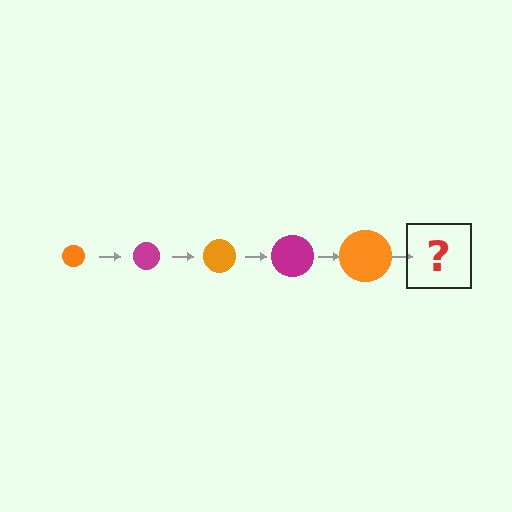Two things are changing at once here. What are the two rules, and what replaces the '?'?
The two rules are that the circle grows larger each step and the color cycles through orange and magenta. The '?' should be a magenta circle, larger than the previous one.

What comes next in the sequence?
The next element should be a magenta circle, larger than the previous one.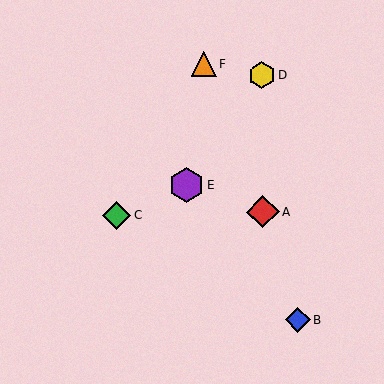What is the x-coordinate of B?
Object B is at x≈298.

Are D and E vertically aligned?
No, D is at x≈262 and E is at x≈186.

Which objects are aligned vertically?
Objects A, D are aligned vertically.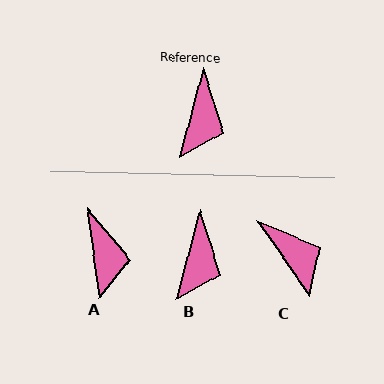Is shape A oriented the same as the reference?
No, it is off by about 23 degrees.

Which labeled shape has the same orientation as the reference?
B.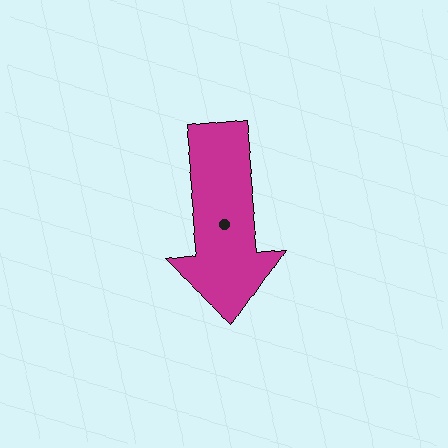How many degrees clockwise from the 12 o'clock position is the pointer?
Approximately 173 degrees.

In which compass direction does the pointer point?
South.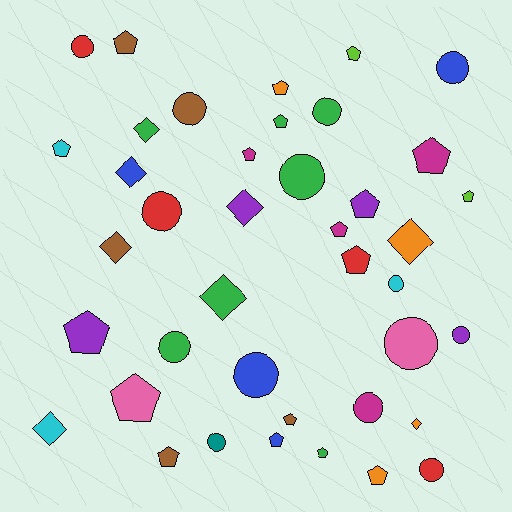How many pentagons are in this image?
There are 18 pentagons.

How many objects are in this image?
There are 40 objects.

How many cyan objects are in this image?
There are 3 cyan objects.